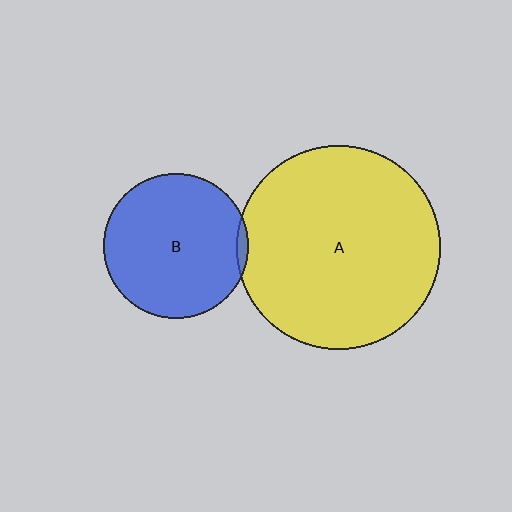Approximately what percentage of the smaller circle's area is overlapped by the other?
Approximately 5%.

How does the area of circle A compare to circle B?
Approximately 2.0 times.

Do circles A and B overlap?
Yes.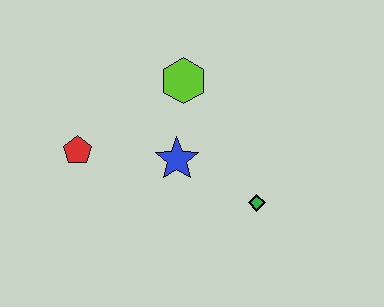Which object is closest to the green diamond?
The blue star is closest to the green diamond.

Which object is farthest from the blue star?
The red pentagon is farthest from the blue star.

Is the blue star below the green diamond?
No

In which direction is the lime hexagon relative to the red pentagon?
The lime hexagon is to the right of the red pentagon.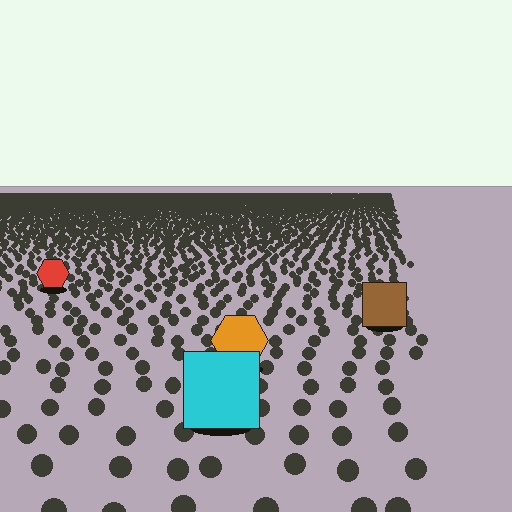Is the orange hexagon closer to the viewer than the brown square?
Yes. The orange hexagon is closer — you can tell from the texture gradient: the ground texture is coarser near it.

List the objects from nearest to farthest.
From nearest to farthest: the cyan square, the orange hexagon, the brown square, the red hexagon.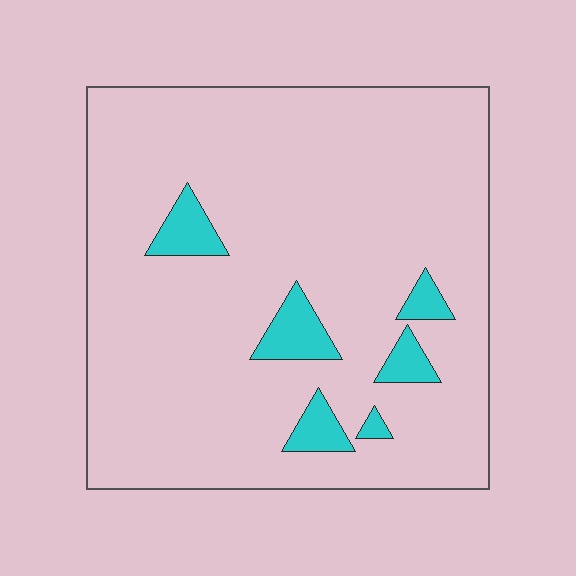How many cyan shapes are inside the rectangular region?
6.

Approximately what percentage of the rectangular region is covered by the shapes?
Approximately 10%.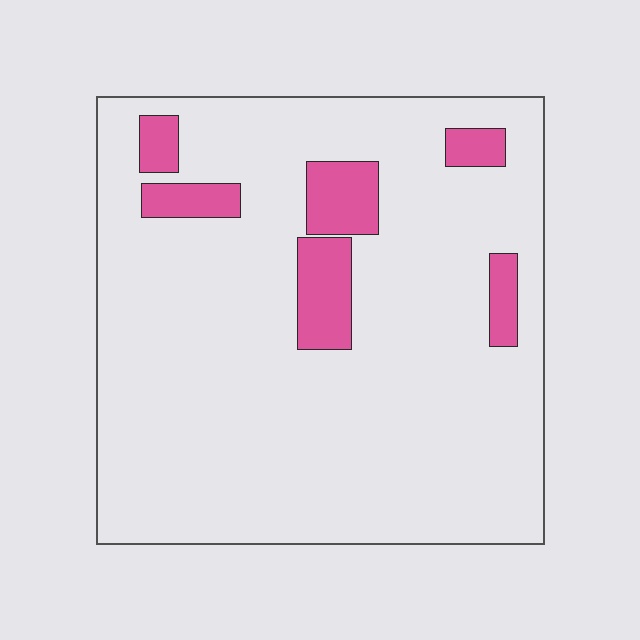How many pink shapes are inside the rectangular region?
6.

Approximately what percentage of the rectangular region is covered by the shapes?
Approximately 10%.